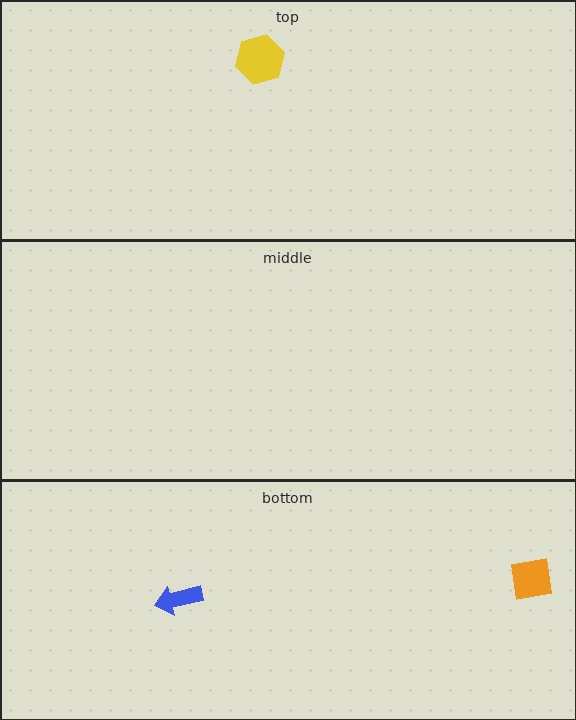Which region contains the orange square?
The bottom region.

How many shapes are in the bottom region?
2.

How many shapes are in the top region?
1.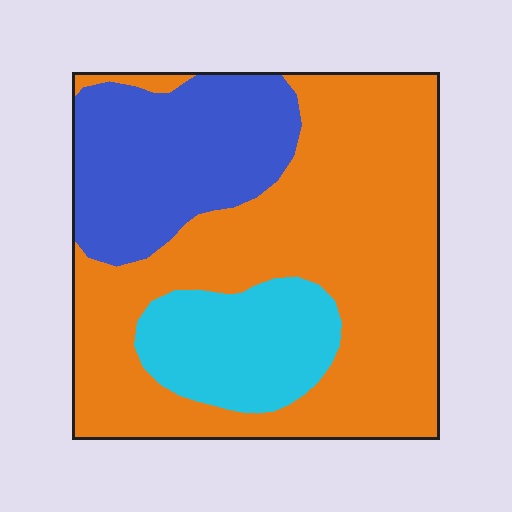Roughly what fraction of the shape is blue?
Blue covers 24% of the shape.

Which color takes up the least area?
Cyan, at roughly 15%.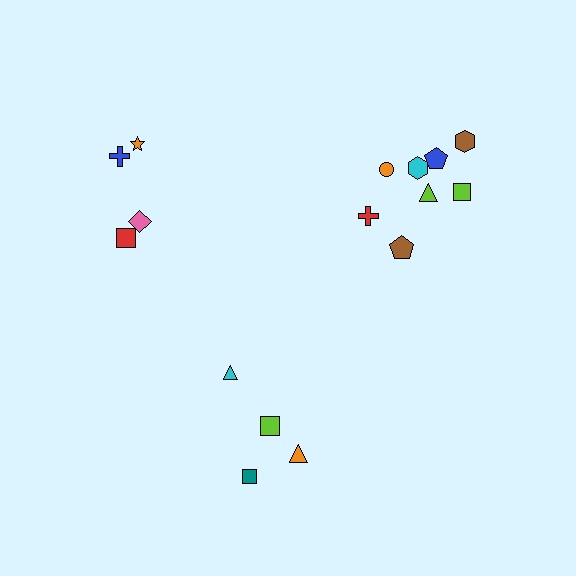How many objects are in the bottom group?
There are 4 objects.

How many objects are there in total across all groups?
There are 16 objects.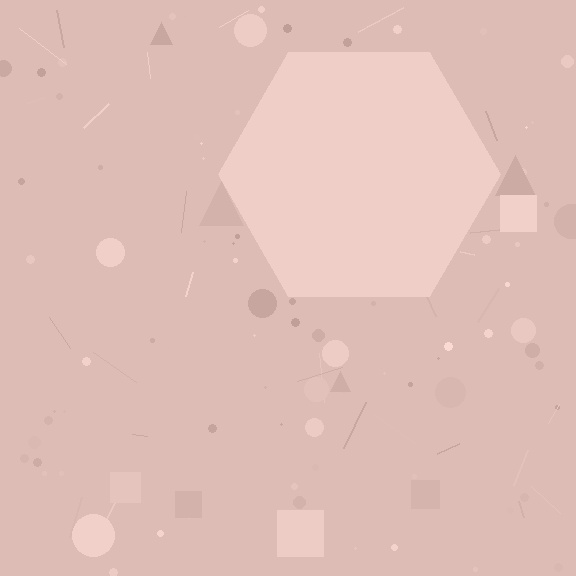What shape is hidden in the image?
A hexagon is hidden in the image.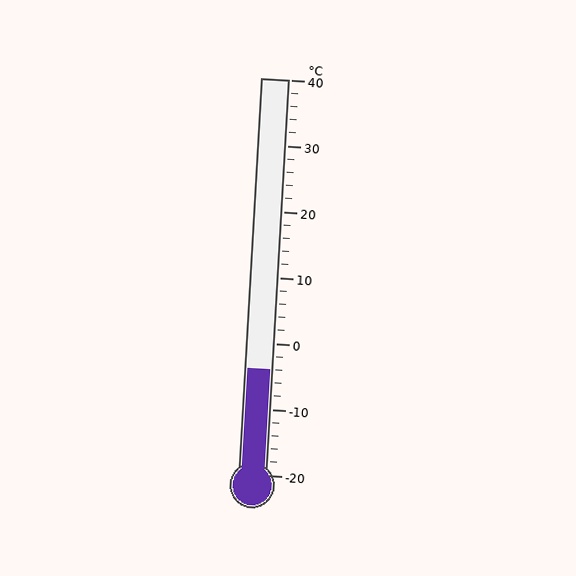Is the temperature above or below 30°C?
The temperature is below 30°C.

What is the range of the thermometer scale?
The thermometer scale ranges from -20°C to 40°C.